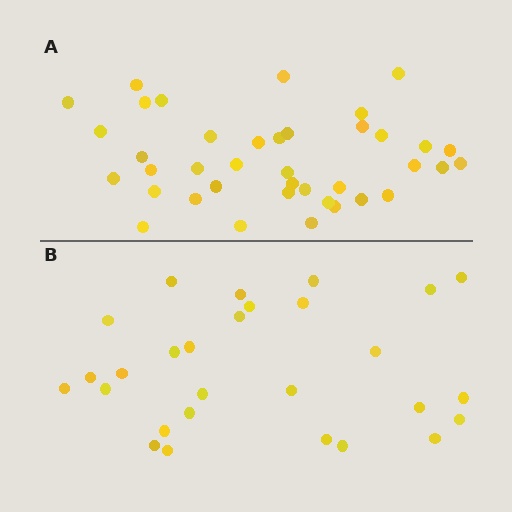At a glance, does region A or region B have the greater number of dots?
Region A (the top region) has more dots.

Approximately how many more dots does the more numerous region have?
Region A has roughly 12 or so more dots than region B.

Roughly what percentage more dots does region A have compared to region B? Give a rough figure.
About 40% more.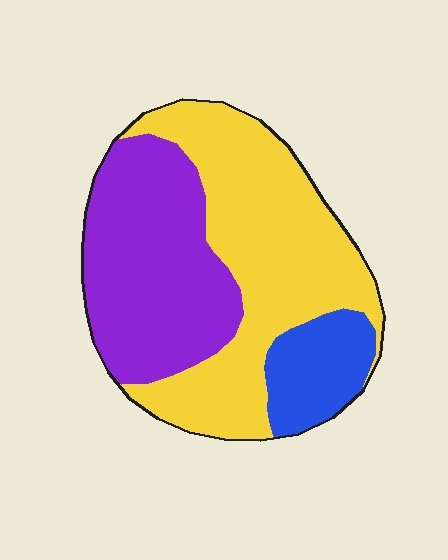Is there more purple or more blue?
Purple.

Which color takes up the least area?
Blue, at roughly 15%.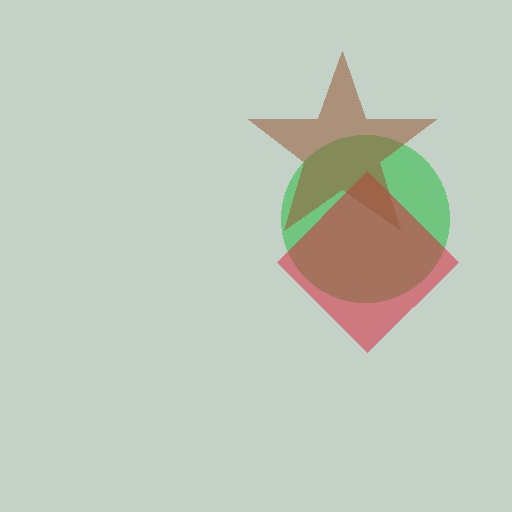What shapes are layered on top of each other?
The layered shapes are: a green circle, a red diamond, a brown star.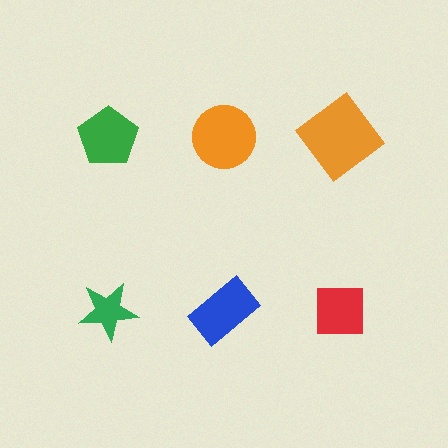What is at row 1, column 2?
An orange circle.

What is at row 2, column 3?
A red square.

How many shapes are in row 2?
3 shapes.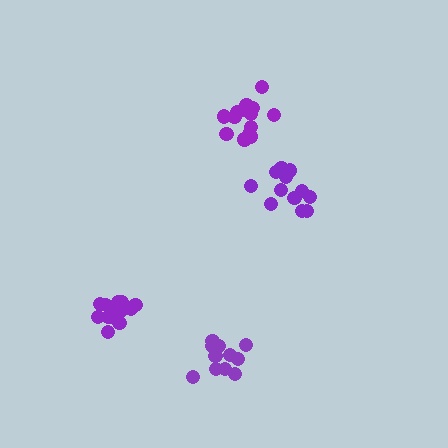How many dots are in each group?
Group 1: 12 dots, Group 2: 15 dots, Group 3: 14 dots, Group 4: 11 dots (52 total).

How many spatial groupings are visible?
There are 4 spatial groupings.